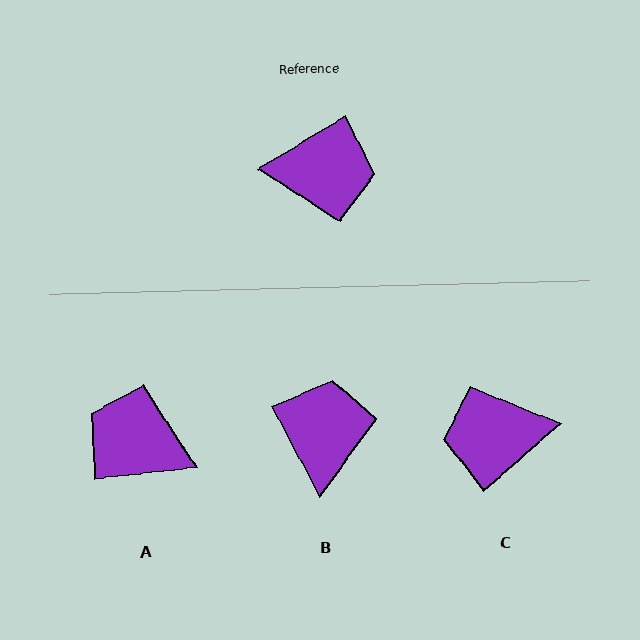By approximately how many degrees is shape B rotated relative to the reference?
Approximately 86 degrees counter-clockwise.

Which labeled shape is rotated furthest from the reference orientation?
C, about 170 degrees away.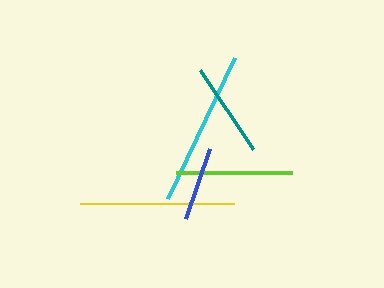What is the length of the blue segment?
The blue segment is approximately 73 pixels long.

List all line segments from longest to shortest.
From longest to shortest: cyan, yellow, lime, teal, blue.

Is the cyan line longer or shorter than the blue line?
The cyan line is longer than the blue line.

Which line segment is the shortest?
The blue line is the shortest at approximately 73 pixels.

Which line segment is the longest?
The cyan line is the longest at approximately 156 pixels.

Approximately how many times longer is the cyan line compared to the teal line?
The cyan line is approximately 1.6 times the length of the teal line.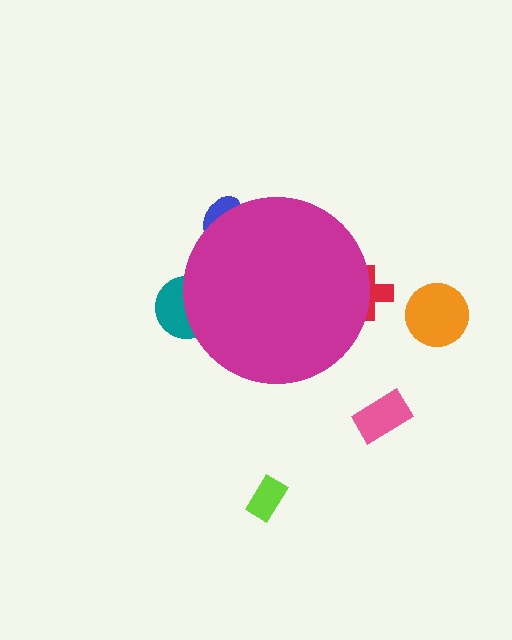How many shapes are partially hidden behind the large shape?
3 shapes are partially hidden.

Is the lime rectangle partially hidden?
No, the lime rectangle is fully visible.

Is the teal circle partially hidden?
Yes, the teal circle is partially hidden behind the magenta circle.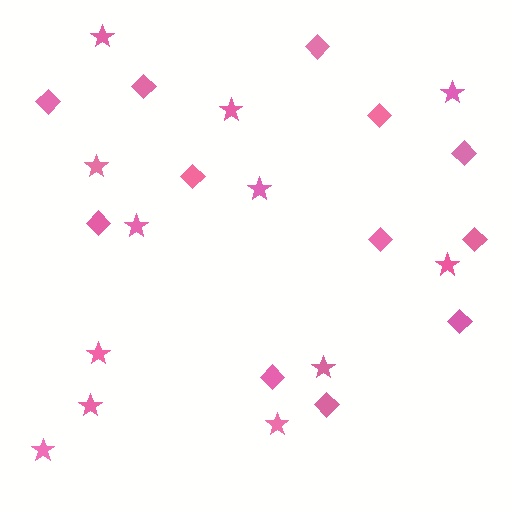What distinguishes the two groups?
There are 2 groups: one group of diamonds (12) and one group of stars (12).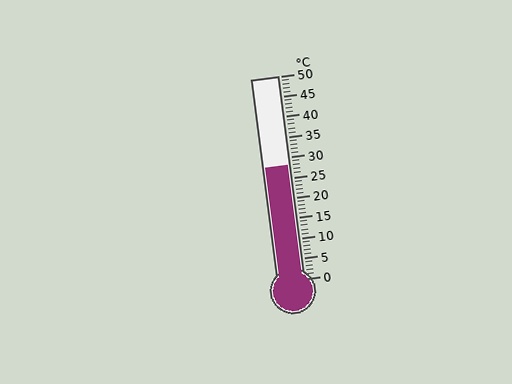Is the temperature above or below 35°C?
The temperature is below 35°C.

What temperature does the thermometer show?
The thermometer shows approximately 28°C.